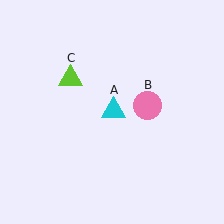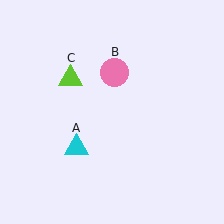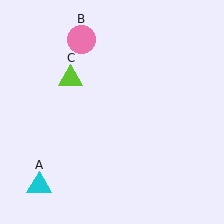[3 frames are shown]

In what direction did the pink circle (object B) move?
The pink circle (object B) moved up and to the left.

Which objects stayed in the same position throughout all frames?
Lime triangle (object C) remained stationary.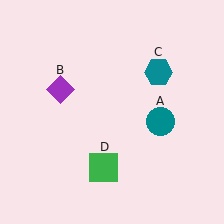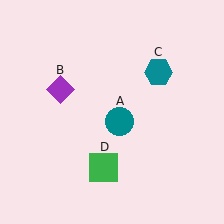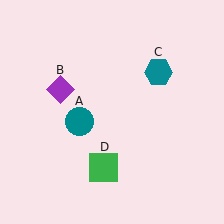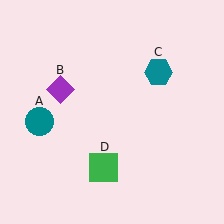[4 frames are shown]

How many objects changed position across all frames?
1 object changed position: teal circle (object A).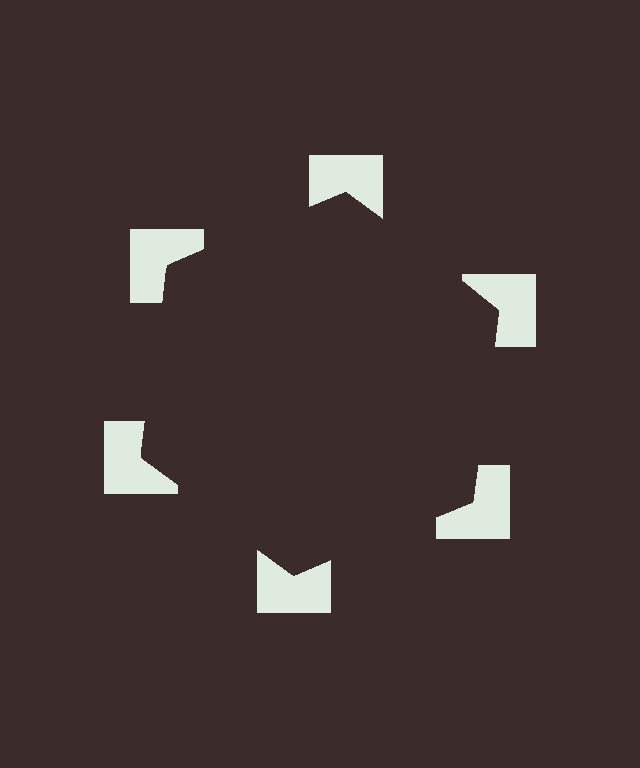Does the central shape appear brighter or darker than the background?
It typically appears slightly darker than the background, even though no actual brightness change is drawn.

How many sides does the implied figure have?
6 sides.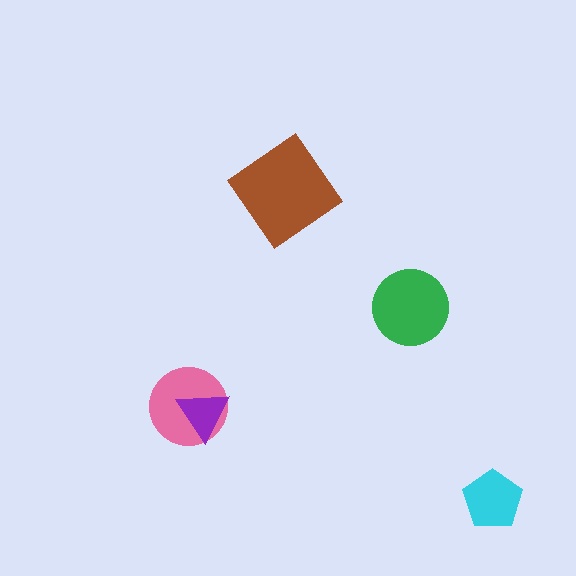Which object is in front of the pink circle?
The purple triangle is in front of the pink circle.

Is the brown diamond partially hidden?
No, no other shape covers it.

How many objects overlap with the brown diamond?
0 objects overlap with the brown diamond.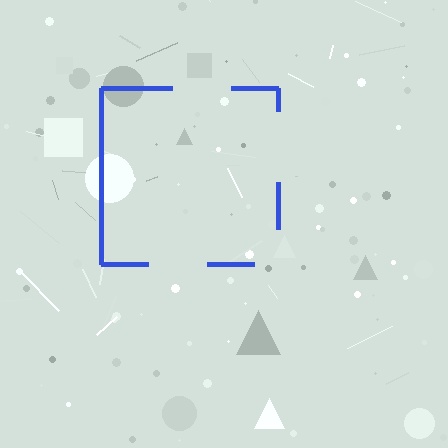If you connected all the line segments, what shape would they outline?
They would outline a square.